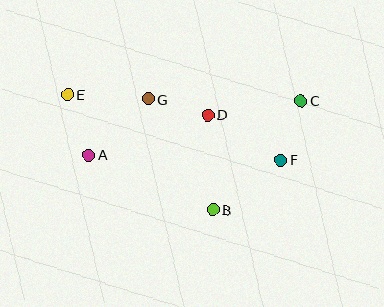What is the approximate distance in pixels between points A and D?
The distance between A and D is approximately 126 pixels.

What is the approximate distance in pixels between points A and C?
The distance between A and C is approximately 219 pixels.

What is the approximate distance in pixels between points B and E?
The distance between B and E is approximately 185 pixels.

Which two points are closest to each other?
Points D and G are closest to each other.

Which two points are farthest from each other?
Points C and E are farthest from each other.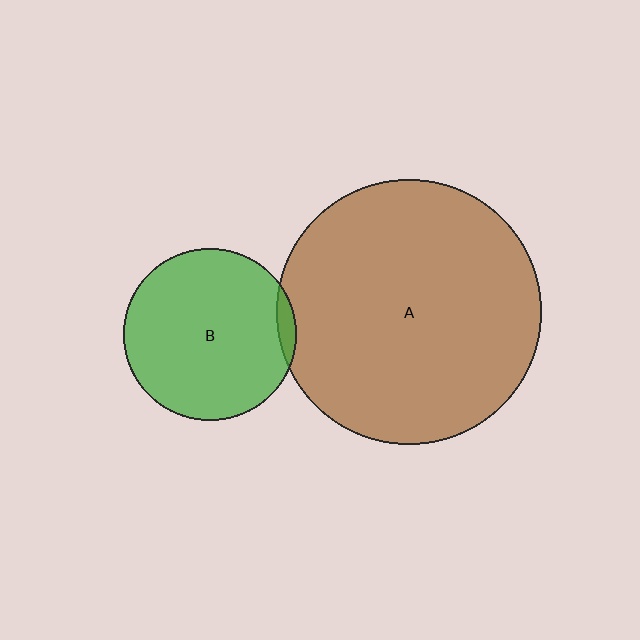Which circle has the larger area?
Circle A (brown).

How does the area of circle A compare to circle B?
Approximately 2.4 times.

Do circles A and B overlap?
Yes.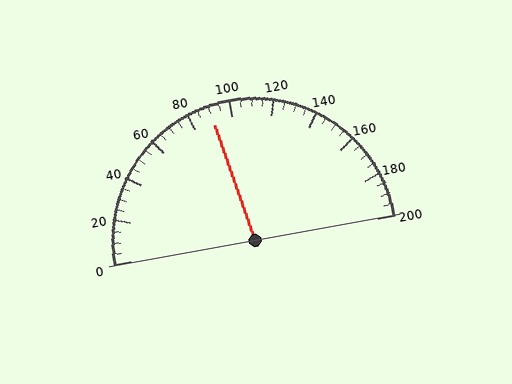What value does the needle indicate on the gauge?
The needle indicates approximately 90.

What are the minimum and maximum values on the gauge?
The gauge ranges from 0 to 200.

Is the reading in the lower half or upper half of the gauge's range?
The reading is in the lower half of the range (0 to 200).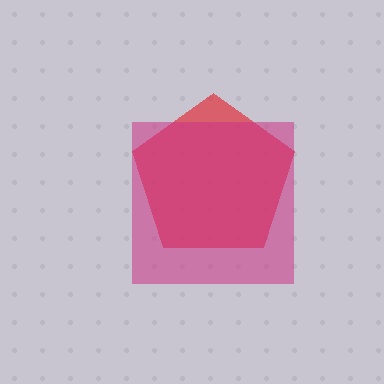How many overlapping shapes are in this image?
There are 2 overlapping shapes in the image.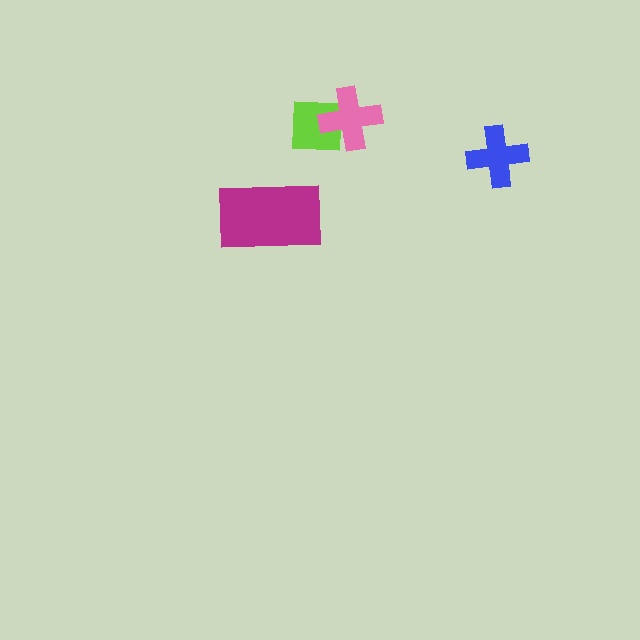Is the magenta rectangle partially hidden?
No, no other shape covers it.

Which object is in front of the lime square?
The pink cross is in front of the lime square.